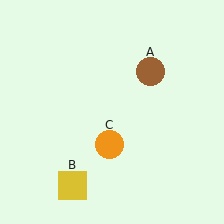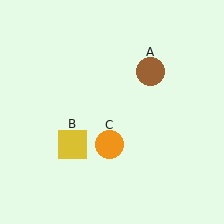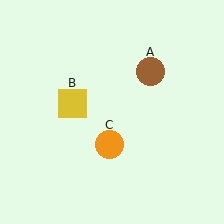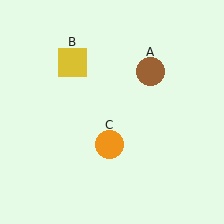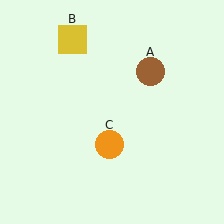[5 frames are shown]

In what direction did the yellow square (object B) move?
The yellow square (object B) moved up.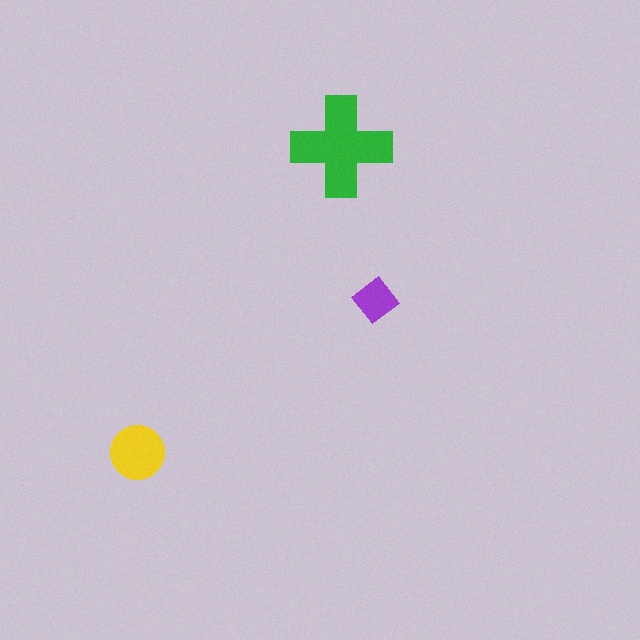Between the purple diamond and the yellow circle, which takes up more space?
The yellow circle.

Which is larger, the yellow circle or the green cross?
The green cross.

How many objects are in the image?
There are 3 objects in the image.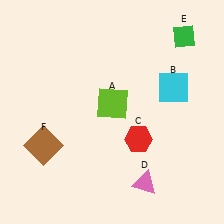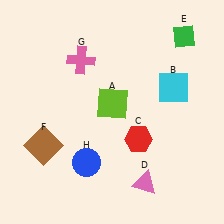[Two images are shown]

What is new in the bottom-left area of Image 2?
A blue circle (H) was added in the bottom-left area of Image 2.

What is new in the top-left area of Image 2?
A pink cross (G) was added in the top-left area of Image 2.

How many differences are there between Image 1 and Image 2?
There are 2 differences between the two images.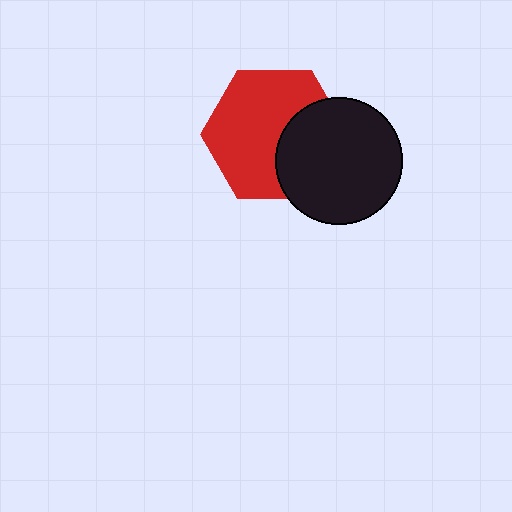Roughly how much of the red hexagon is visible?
Most of it is visible (roughly 66%).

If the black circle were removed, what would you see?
You would see the complete red hexagon.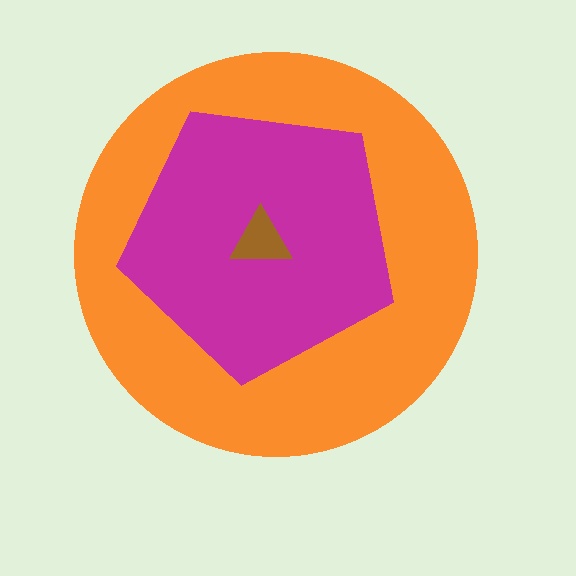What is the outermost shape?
The orange circle.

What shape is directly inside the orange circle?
The magenta pentagon.